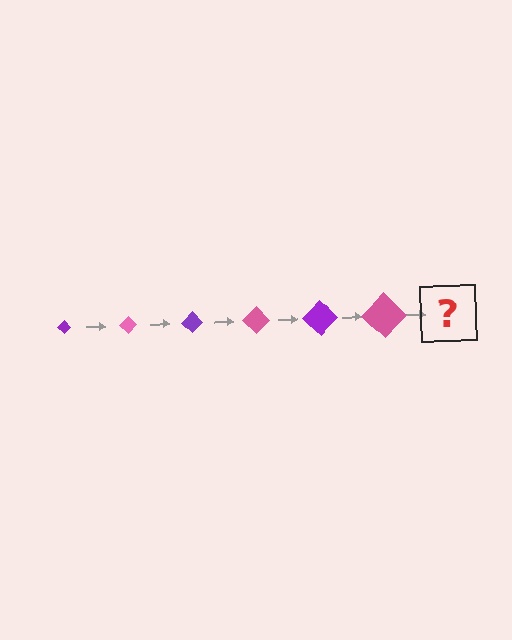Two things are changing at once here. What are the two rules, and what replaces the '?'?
The two rules are that the diamond grows larger each step and the color cycles through purple and pink. The '?' should be a purple diamond, larger than the previous one.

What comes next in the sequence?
The next element should be a purple diamond, larger than the previous one.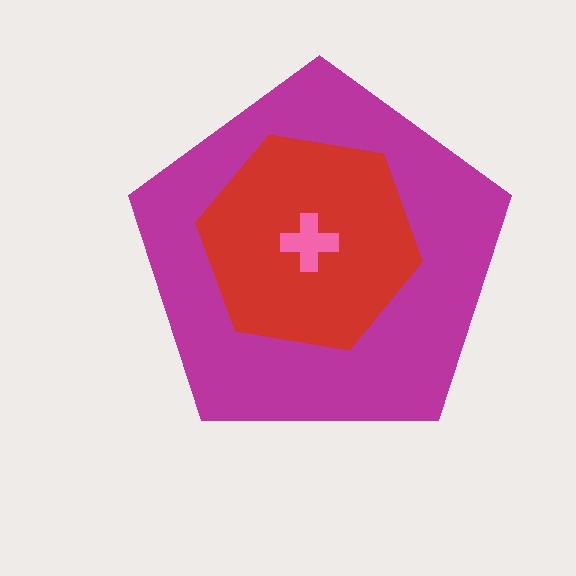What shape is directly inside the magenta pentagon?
The red hexagon.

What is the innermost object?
The pink cross.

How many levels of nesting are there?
3.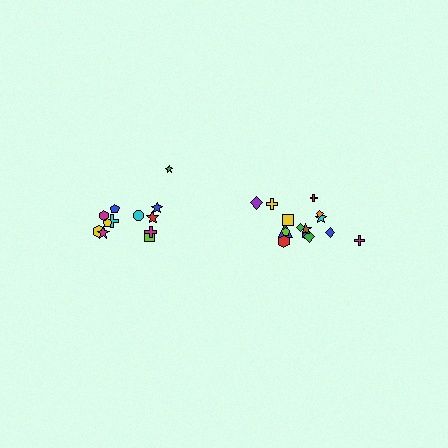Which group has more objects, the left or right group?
The right group.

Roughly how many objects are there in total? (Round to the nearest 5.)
Roughly 25 objects in total.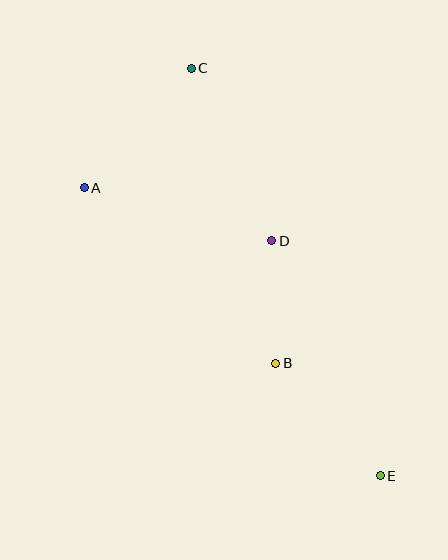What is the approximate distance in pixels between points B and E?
The distance between B and E is approximately 154 pixels.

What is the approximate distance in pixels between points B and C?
The distance between B and C is approximately 307 pixels.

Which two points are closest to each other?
Points B and D are closest to each other.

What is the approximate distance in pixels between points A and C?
The distance between A and C is approximately 160 pixels.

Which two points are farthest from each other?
Points C and E are farthest from each other.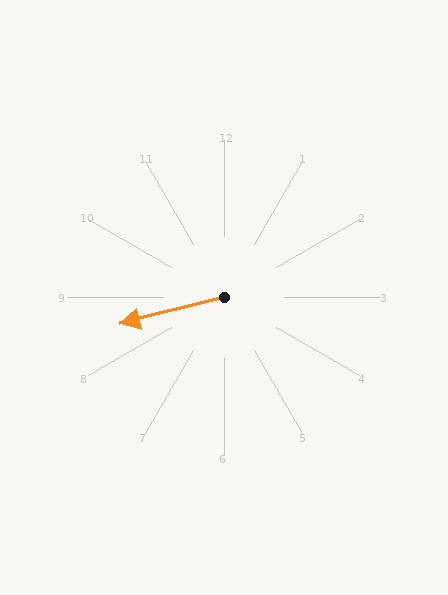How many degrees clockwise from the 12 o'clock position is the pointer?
Approximately 256 degrees.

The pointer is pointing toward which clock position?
Roughly 9 o'clock.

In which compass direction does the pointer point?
West.